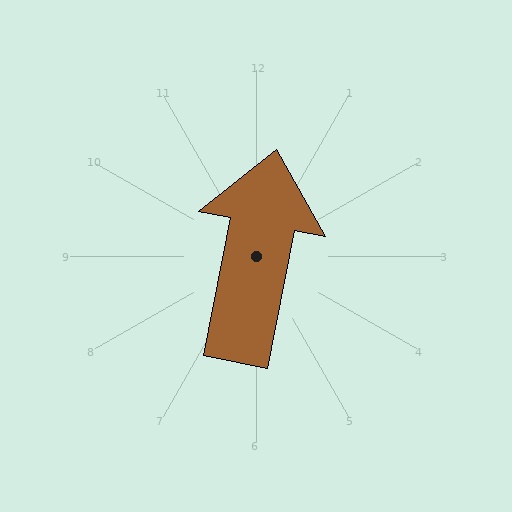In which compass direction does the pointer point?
North.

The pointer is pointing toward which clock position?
Roughly 12 o'clock.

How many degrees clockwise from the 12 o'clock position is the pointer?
Approximately 11 degrees.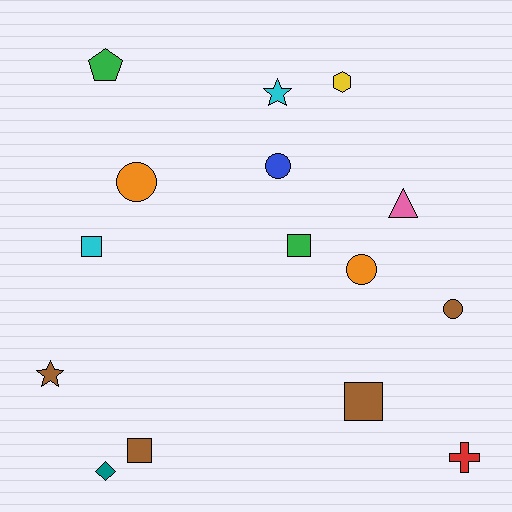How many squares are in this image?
There are 4 squares.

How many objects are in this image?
There are 15 objects.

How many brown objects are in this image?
There are 4 brown objects.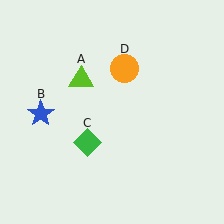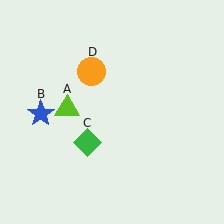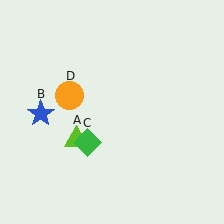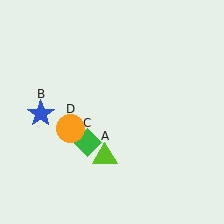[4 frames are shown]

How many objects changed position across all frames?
2 objects changed position: lime triangle (object A), orange circle (object D).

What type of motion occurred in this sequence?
The lime triangle (object A), orange circle (object D) rotated counterclockwise around the center of the scene.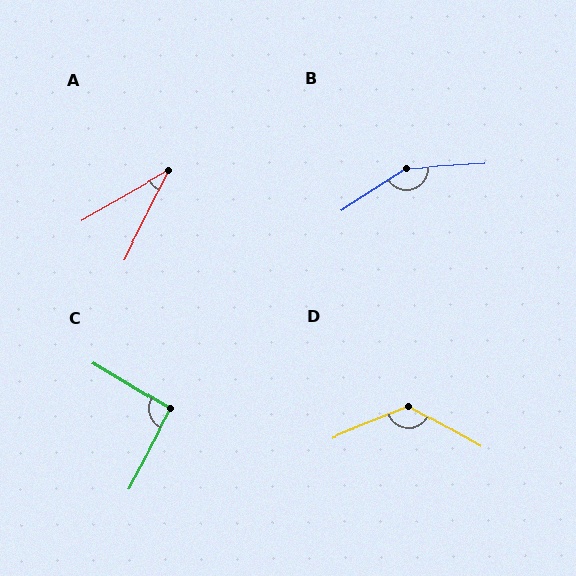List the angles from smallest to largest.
A (33°), C (93°), D (129°), B (150°).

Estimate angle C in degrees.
Approximately 93 degrees.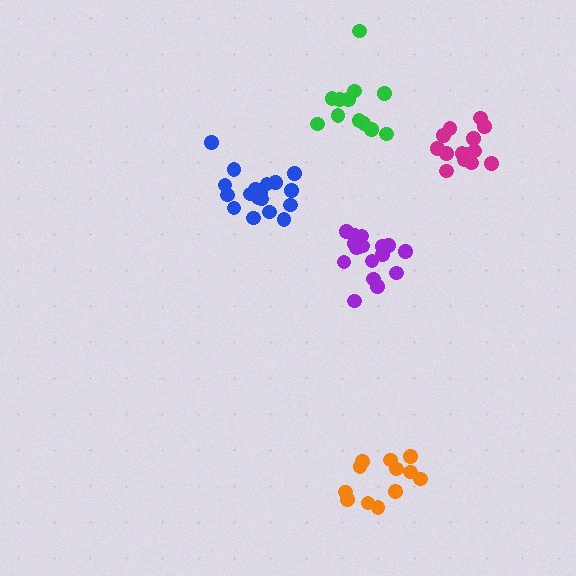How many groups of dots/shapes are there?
There are 5 groups.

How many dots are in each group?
Group 1: 14 dots, Group 2: 18 dots, Group 3: 17 dots, Group 4: 12 dots, Group 5: 12 dots (73 total).